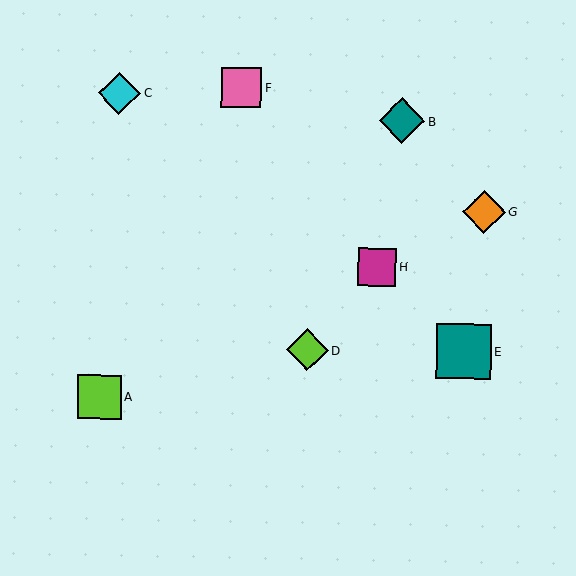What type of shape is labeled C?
Shape C is a cyan diamond.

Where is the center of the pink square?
The center of the pink square is at (241, 87).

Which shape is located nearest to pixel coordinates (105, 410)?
The lime square (labeled A) at (99, 397) is nearest to that location.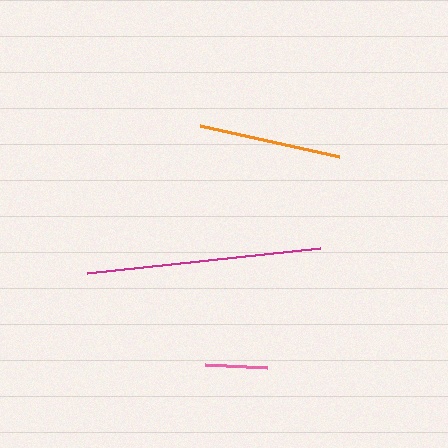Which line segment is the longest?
The magenta line is the longest at approximately 234 pixels.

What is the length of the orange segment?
The orange segment is approximately 143 pixels long.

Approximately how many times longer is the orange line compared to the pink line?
The orange line is approximately 2.3 times the length of the pink line.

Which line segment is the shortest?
The pink line is the shortest at approximately 62 pixels.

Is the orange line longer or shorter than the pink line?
The orange line is longer than the pink line.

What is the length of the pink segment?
The pink segment is approximately 62 pixels long.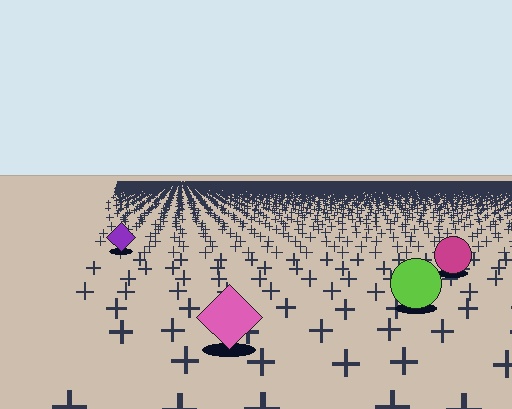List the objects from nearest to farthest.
From nearest to farthest: the pink diamond, the lime circle, the magenta circle, the purple diamond.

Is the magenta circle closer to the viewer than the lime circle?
No. The lime circle is closer — you can tell from the texture gradient: the ground texture is coarser near it.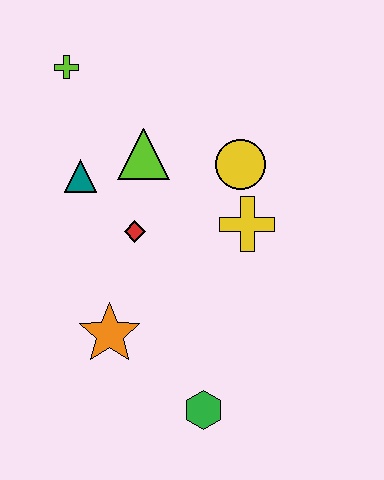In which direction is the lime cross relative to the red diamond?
The lime cross is above the red diamond.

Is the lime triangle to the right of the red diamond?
Yes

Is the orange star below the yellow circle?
Yes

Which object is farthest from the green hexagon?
The lime cross is farthest from the green hexagon.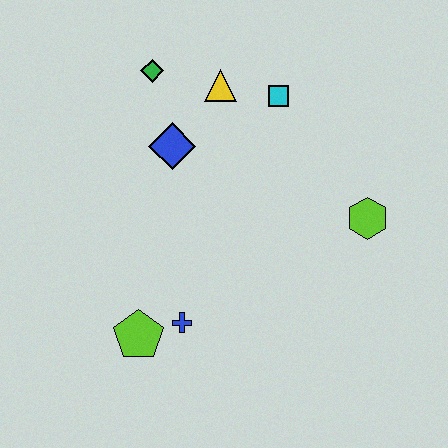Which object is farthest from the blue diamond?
The lime hexagon is farthest from the blue diamond.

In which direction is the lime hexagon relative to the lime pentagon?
The lime hexagon is to the right of the lime pentagon.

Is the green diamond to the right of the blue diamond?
No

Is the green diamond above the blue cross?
Yes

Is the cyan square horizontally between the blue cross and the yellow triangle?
No